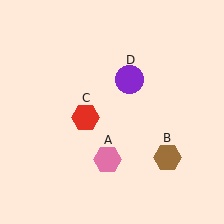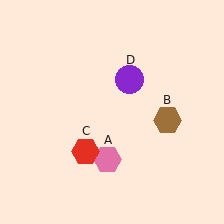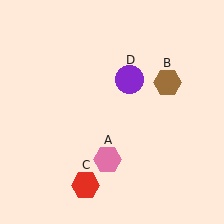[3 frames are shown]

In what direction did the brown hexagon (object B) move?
The brown hexagon (object B) moved up.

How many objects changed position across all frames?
2 objects changed position: brown hexagon (object B), red hexagon (object C).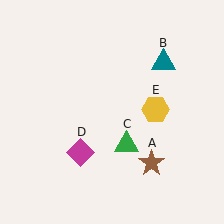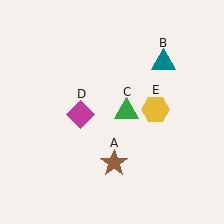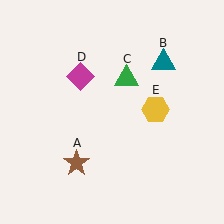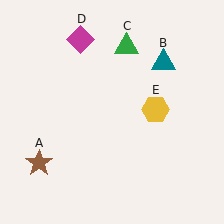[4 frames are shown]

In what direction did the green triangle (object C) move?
The green triangle (object C) moved up.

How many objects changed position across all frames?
3 objects changed position: brown star (object A), green triangle (object C), magenta diamond (object D).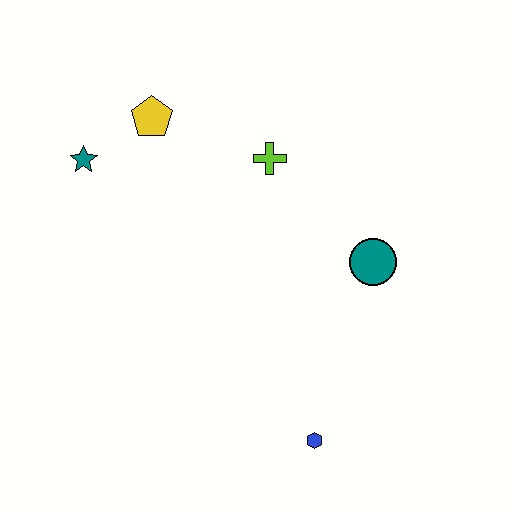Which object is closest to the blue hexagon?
The teal circle is closest to the blue hexagon.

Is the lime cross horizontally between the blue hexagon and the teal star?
Yes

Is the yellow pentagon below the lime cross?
No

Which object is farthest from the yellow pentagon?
The blue hexagon is farthest from the yellow pentagon.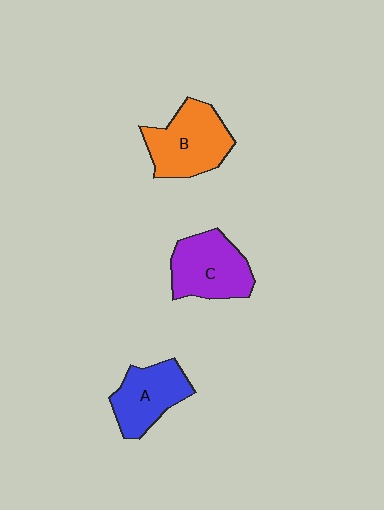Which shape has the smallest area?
Shape A (blue).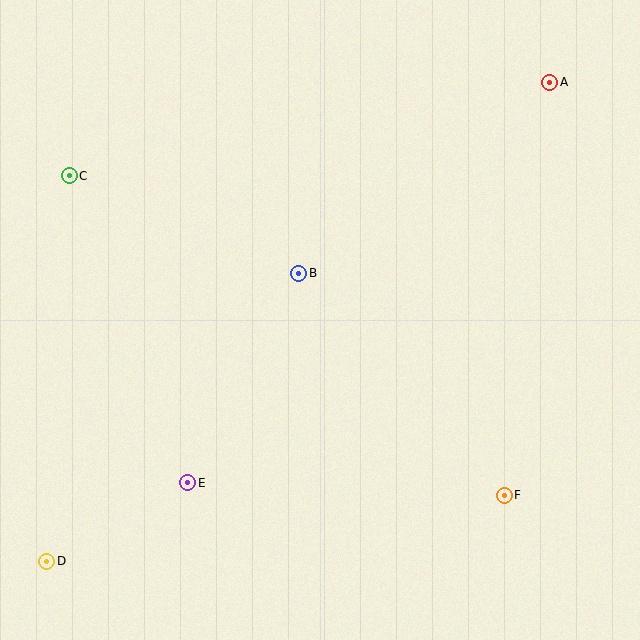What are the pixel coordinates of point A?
Point A is at (550, 82).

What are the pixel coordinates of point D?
Point D is at (47, 561).